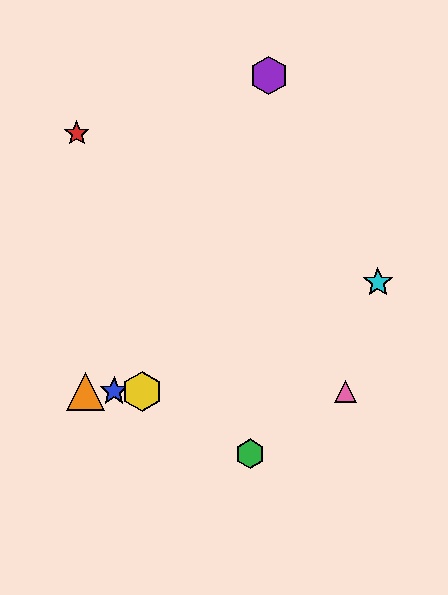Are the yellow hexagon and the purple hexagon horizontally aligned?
No, the yellow hexagon is at y≈391 and the purple hexagon is at y≈75.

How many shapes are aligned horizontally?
4 shapes (the blue star, the yellow hexagon, the orange triangle, the pink triangle) are aligned horizontally.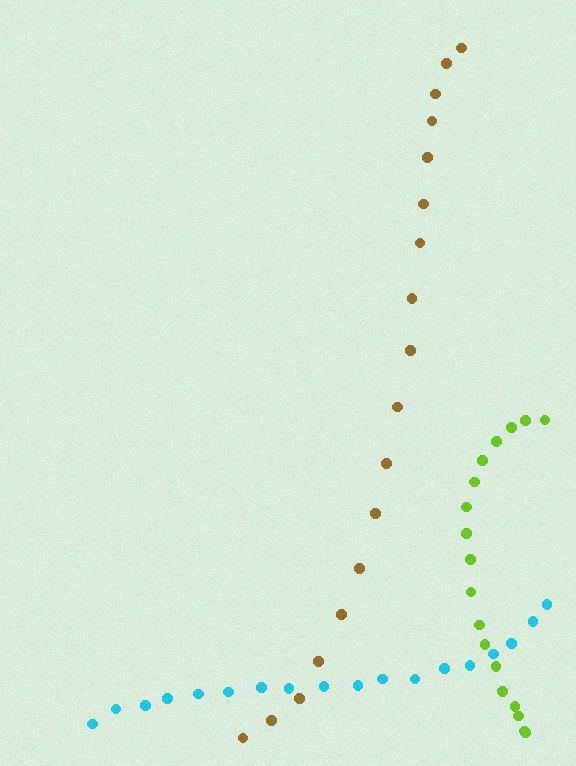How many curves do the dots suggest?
There are 3 distinct paths.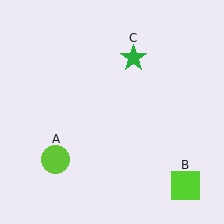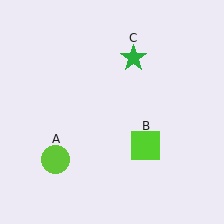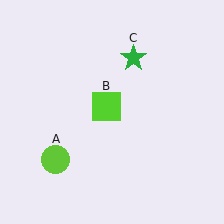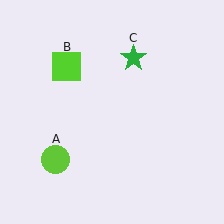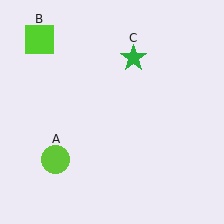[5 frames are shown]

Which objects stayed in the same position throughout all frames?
Lime circle (object A) and green star (object C) remained stationary.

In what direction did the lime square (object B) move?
The lime square (object B) moved up and to the left.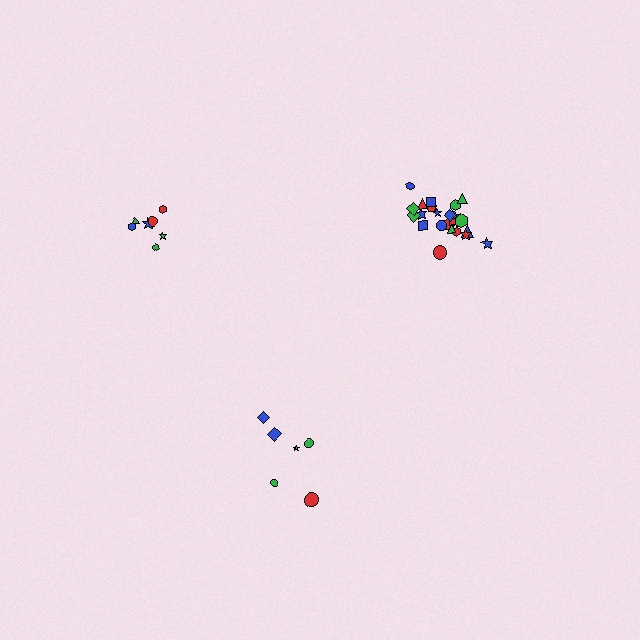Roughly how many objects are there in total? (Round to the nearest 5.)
Roughly 40 objects in total.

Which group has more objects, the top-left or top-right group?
The top-right group.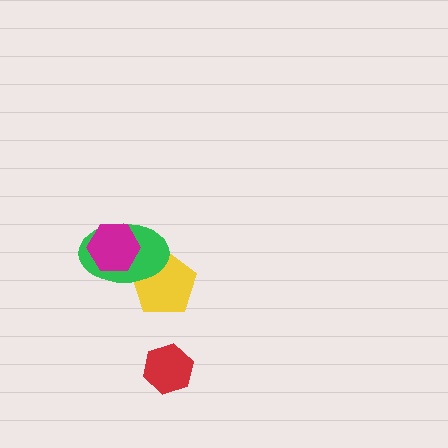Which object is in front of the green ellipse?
The magenta hexagon is in front of the green ellipse.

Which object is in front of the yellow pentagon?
The green ellipse is in front of the yellow pentagon.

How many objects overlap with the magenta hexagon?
1 object overlaps with the magenta hexagon.